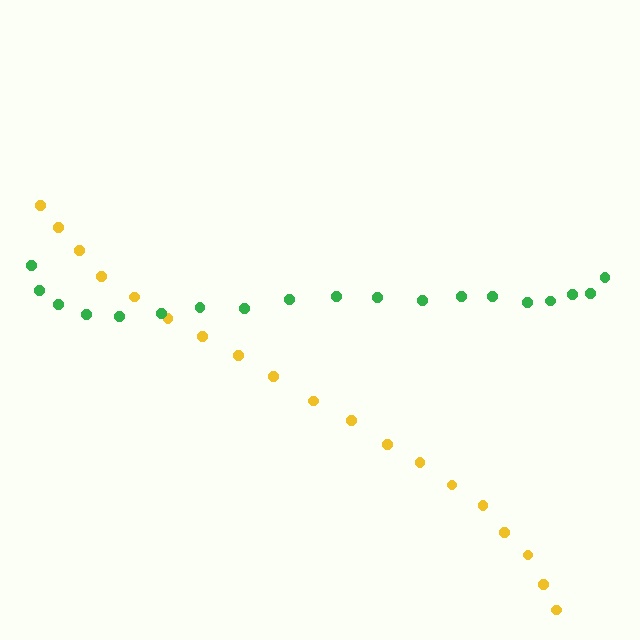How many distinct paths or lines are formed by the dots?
There are 2 distinct paths.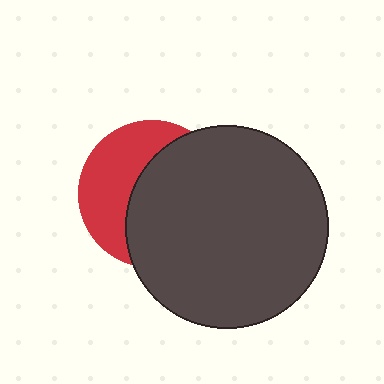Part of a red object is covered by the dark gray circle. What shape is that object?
It is a circle.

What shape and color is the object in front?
The object in front is a dark gray circle.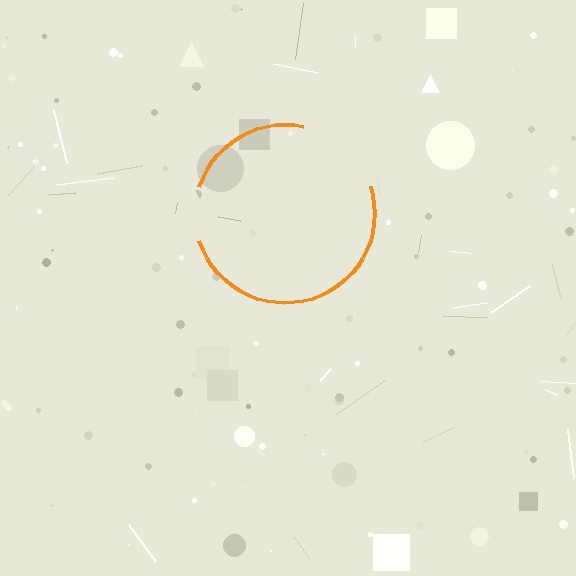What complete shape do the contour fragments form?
The contour fragments form a circle.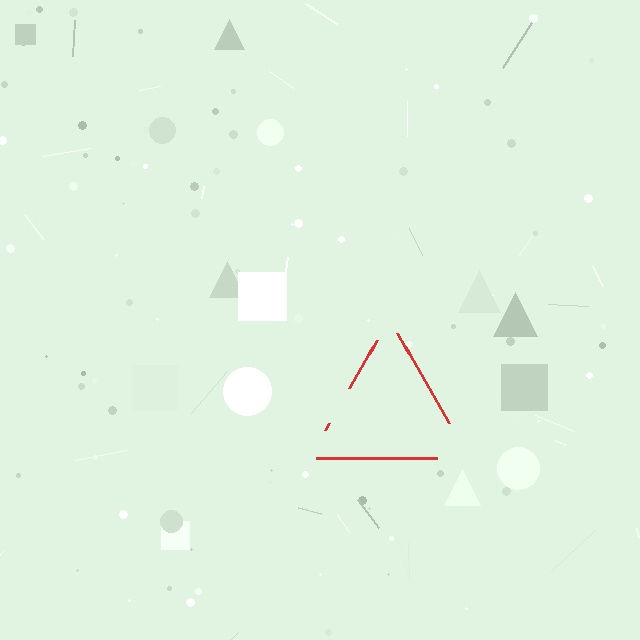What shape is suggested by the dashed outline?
The dashed outline suggests a triangle.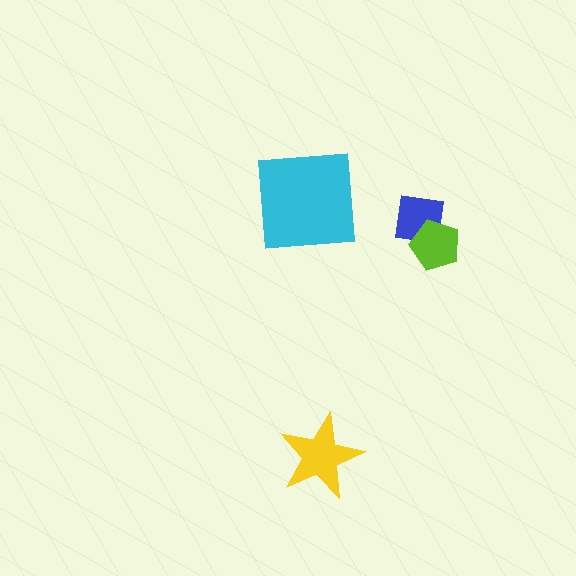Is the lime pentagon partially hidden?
No, no other shape covers it.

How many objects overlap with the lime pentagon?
1 object overlaps with the lime pentagon.